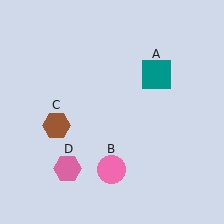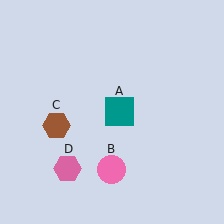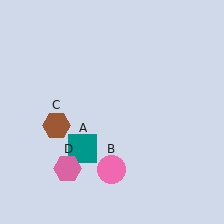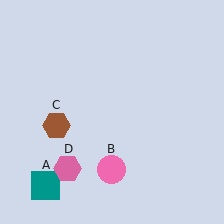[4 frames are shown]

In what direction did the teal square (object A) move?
The teal square (object A) moved down and to the left.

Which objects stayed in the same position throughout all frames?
Pink circle (object B) and brown hexagon (object C) and pink hexagon (object D) remained stationary.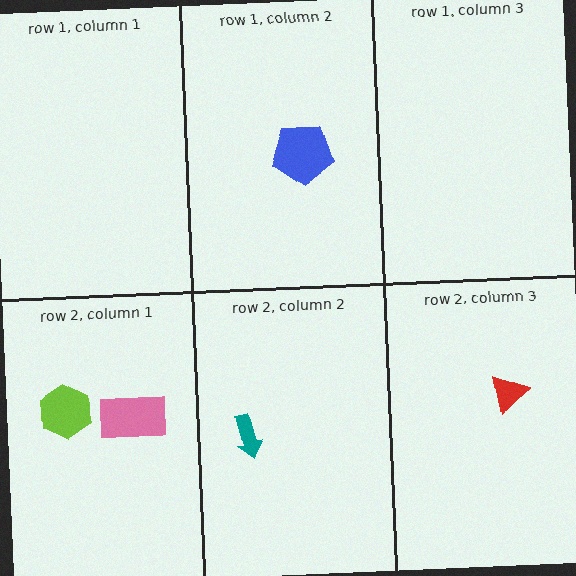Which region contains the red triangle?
The row 2, column 3 region.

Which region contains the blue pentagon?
The row 1, column 2 region.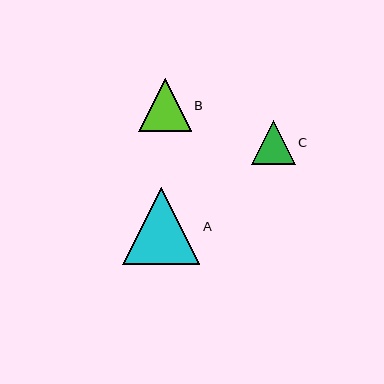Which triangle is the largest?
Triangle A is the largest with a size of approximately 77 pixels.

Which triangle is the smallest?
Triangle C is the smallest with a size of approximately 44 pixels.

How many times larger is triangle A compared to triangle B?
Triangle A is approximately 1.5 times the size of triangle B.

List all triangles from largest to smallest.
From largest to smallest: A, B, C.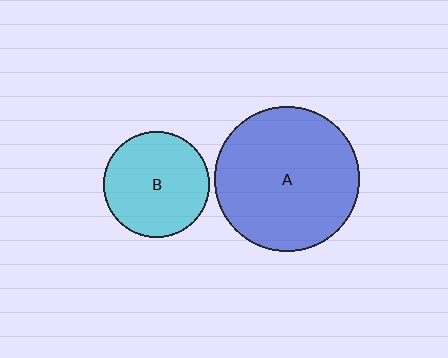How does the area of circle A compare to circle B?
Approximately 1.9 times.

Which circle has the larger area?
Circle A (blue).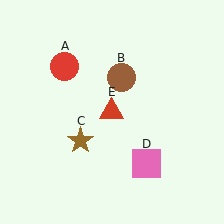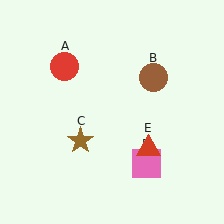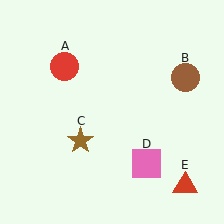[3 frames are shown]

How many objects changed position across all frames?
2 objects changed position: brown circle (object B), red triangle (object E).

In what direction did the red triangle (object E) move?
The red triangle (object E) moved down and to the right.